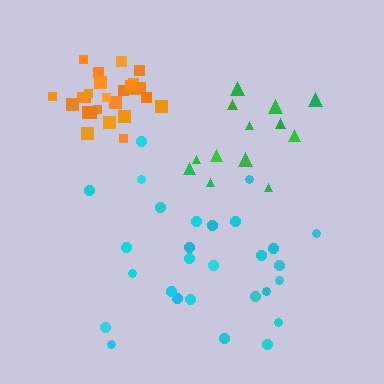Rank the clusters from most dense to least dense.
orange, green, cyan.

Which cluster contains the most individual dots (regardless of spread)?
Cyan (29).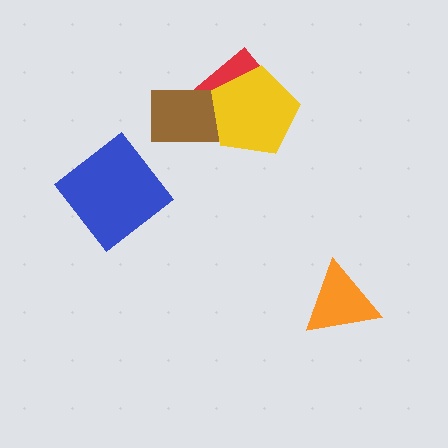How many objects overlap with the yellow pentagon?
2 objects overlap with the yellow pentagon.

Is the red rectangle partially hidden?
Yes, it is partially covered by another shape.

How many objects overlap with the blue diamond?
0 objects overlap with the blue diamond.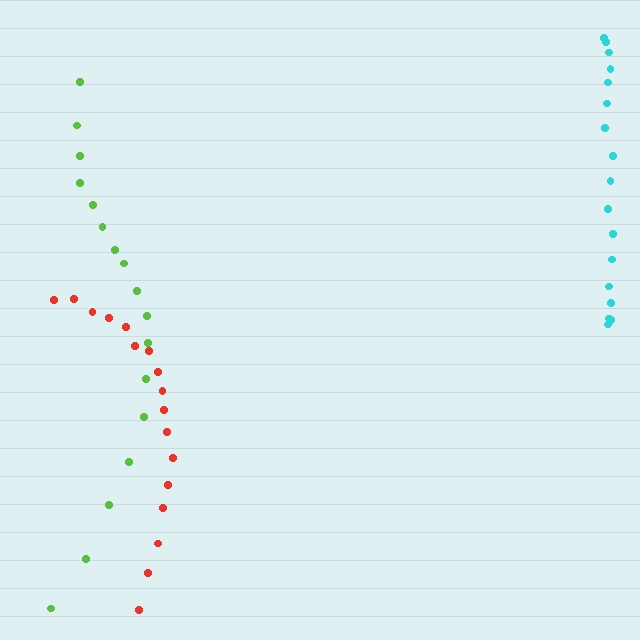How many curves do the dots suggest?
There are 3 distinct paths.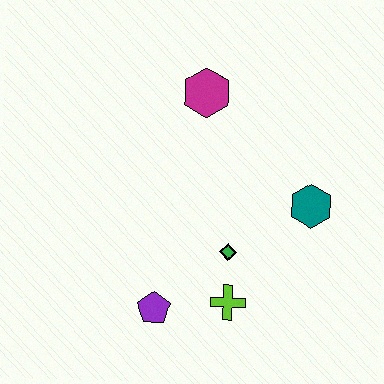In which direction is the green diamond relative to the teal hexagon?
The green diamond is to the left of the teal hexagon.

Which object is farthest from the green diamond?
The magenta hexagon is farthest from the green diamond.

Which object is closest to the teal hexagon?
The green diamond is closest to the teal hexagon.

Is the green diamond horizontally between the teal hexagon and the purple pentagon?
Yes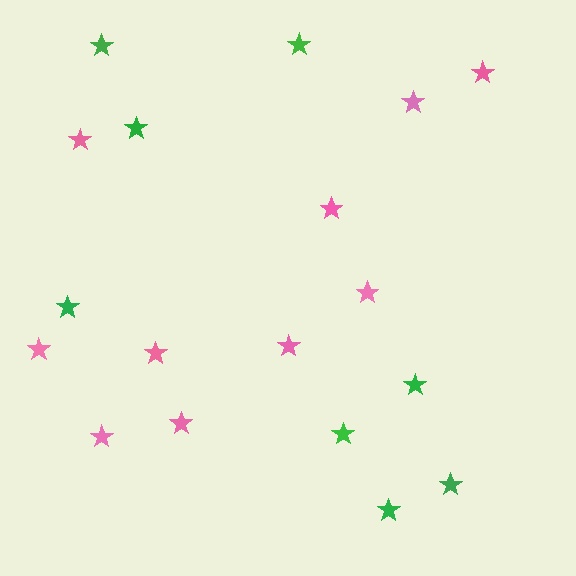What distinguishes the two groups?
There are 2 groups: one group of pink stars (10) and one group of green stars (8).